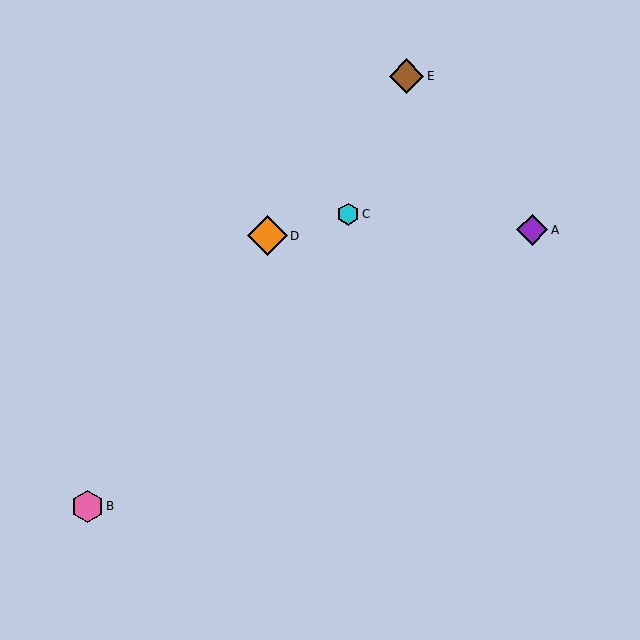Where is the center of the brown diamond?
The center of the brown diamond is at (406, 76).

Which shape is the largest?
The orange diamond (labeled D) is the largest.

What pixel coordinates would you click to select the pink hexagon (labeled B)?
Click at (87, 506) to select the pink hexagon B.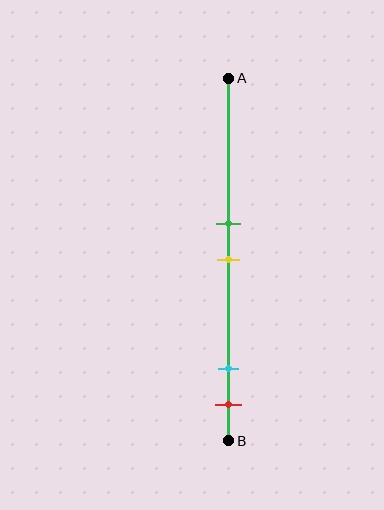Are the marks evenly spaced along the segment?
No, the marks are not evenly spaced.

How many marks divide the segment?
There are 4 marks dividing the segment.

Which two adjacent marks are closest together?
The green and yellow marks are the closest adjacent pair.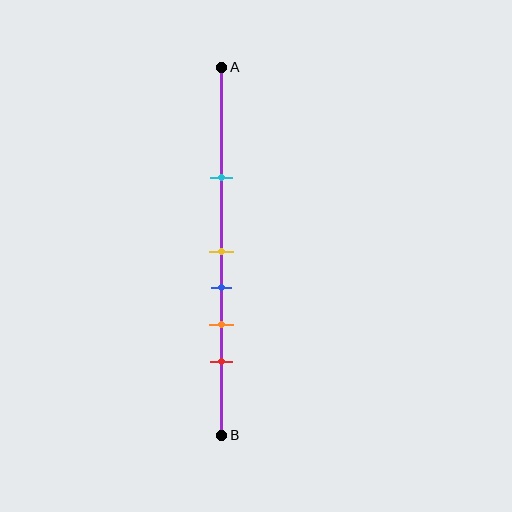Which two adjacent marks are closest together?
The yellow and blue marks are the closest adjacent pair.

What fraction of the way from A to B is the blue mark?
The blue mark is approximately 60% (0.6) of the way from A to B.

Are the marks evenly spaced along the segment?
No, the marks are not evenly spaced.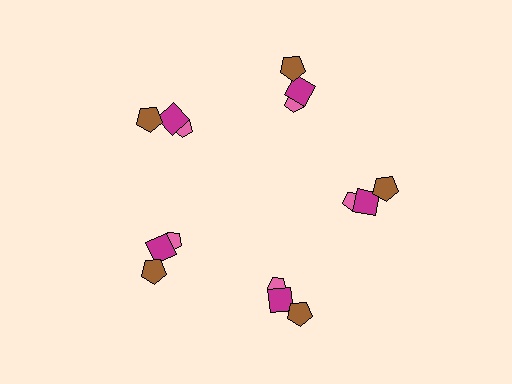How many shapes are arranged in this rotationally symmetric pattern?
There are 15 shapes, arranged in 5 groups of 3.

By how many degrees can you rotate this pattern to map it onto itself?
The pattern maps onto itself every 72 degrees of rotation.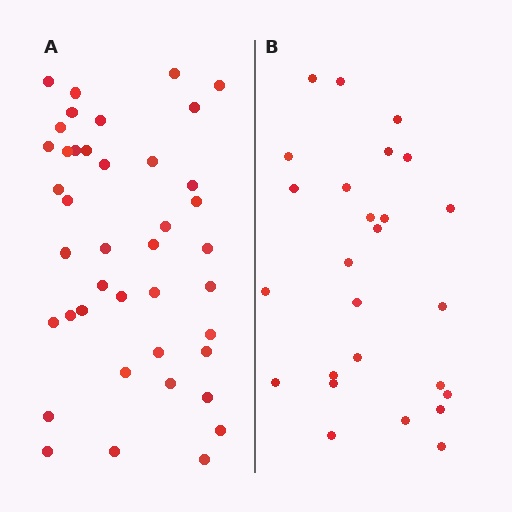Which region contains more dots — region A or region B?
Region A (the left region) has more dots.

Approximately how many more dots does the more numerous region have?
Region A has approximately 15 more dots than region B.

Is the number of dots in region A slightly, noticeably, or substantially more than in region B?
Region A has substantially more. The ratio is roughly 1.6 to 1.